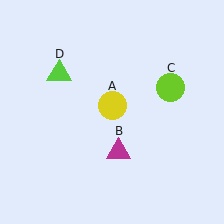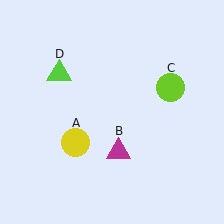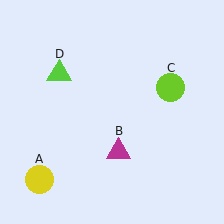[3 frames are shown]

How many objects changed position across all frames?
1 object changed position: yellow circle (object A).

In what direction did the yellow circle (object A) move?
The yellow circle (object A) moved down and to the left.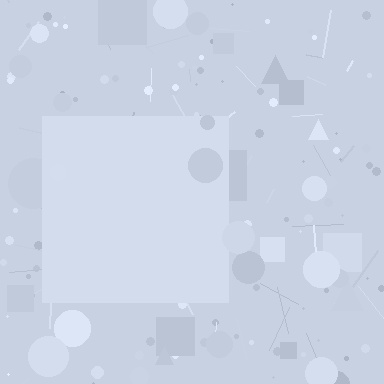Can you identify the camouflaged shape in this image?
The camouflaged shape is a square.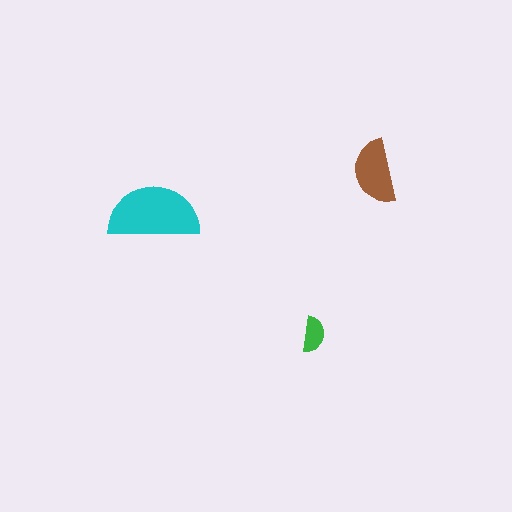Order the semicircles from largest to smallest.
the cyan one, the brown one, the green one.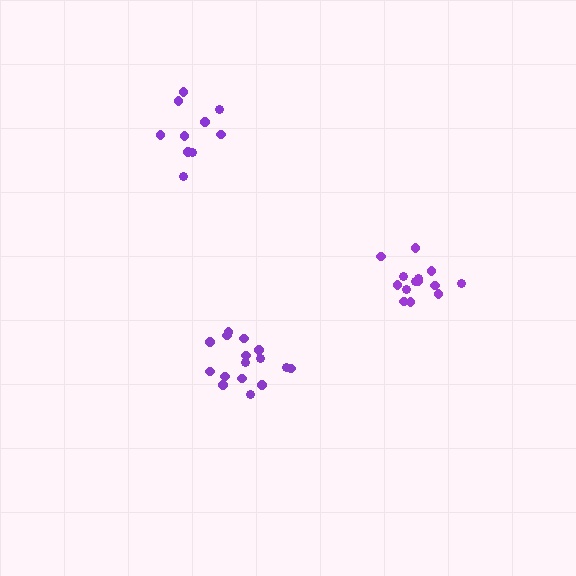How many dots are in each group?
Group 1: 10 dots, Group 2: 16 dots, Group 3: 14 dots (40 total).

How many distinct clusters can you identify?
There are 3 distinct clusters.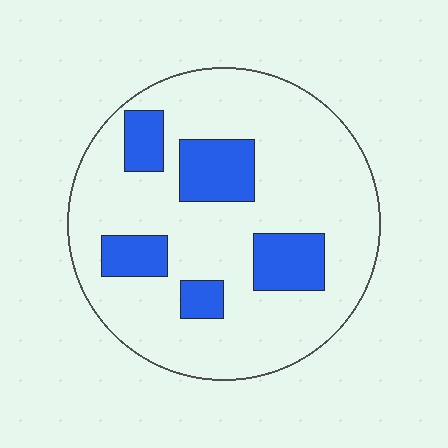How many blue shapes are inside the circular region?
5.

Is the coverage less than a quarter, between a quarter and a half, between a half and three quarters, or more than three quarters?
Less than a quarter.